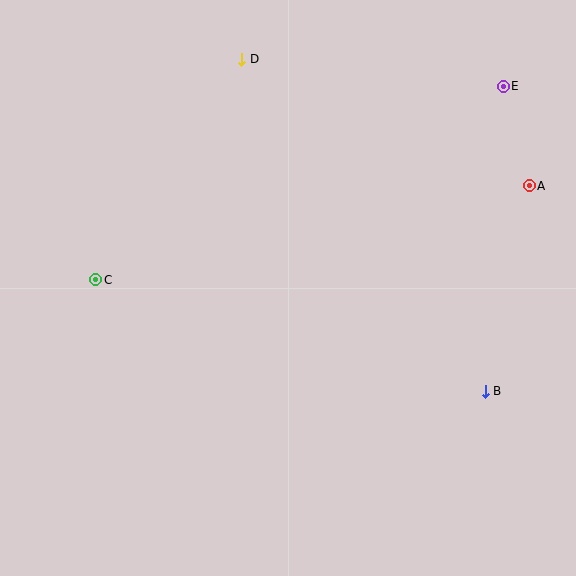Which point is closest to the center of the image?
Point C at (96, 280) is closest to the center.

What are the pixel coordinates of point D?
Point D is at (242, 59).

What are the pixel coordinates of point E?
Point E is at (503, 86).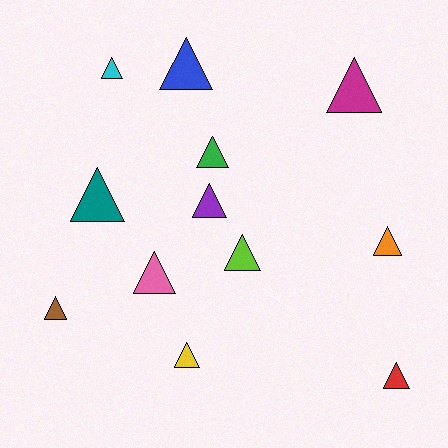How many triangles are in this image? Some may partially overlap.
There are 12 triangles.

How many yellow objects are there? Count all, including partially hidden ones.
There is 1 yellow object.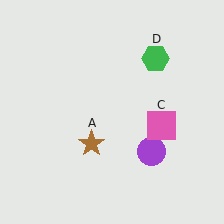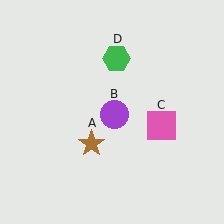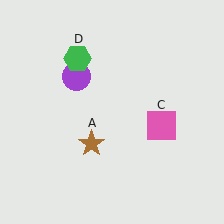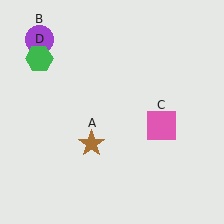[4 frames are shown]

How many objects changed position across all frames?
2 objects changed position: purple circle (object B), green hexagon (object D).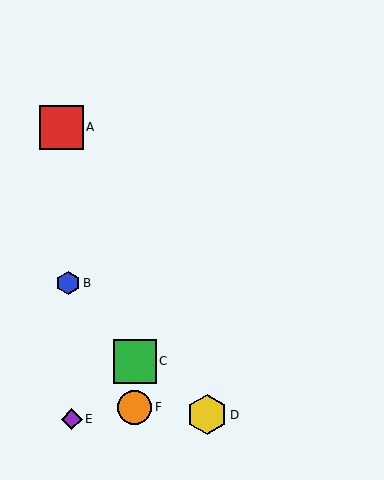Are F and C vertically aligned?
Yes, both are at x≈135.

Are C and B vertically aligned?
No, C is at x≈135 and B is at x≈68.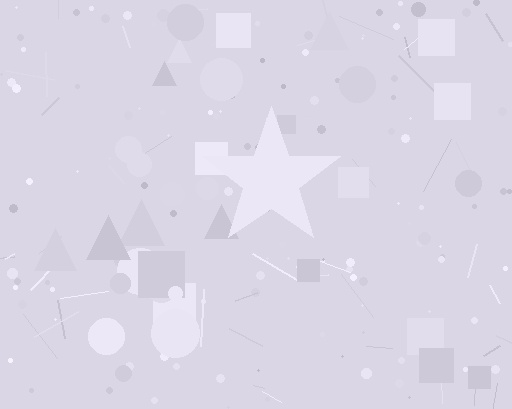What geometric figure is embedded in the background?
A star is embedded in the background.